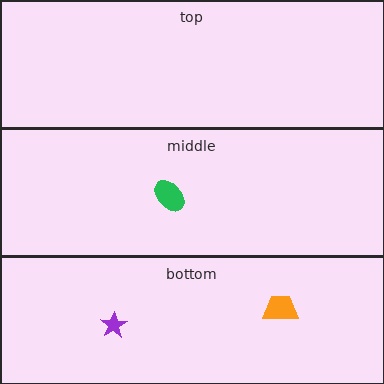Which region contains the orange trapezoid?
The bottom region.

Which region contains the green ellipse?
The middle region.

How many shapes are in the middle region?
1.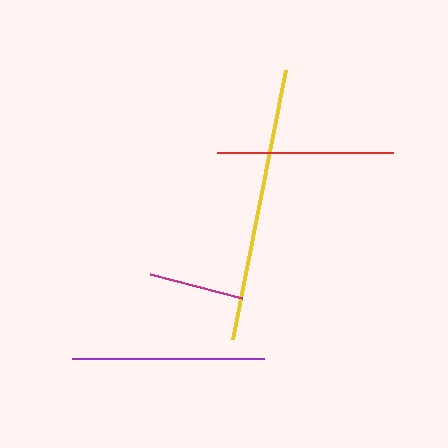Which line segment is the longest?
The yellow line is the longest at approximately 273 pixels.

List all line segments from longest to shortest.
From longest to shortest: yellow, purple, red, magenta.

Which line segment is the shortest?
The magenta line is the shortest at approximately 95 pixels.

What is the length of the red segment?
The red segment is approximately 176 pixels long.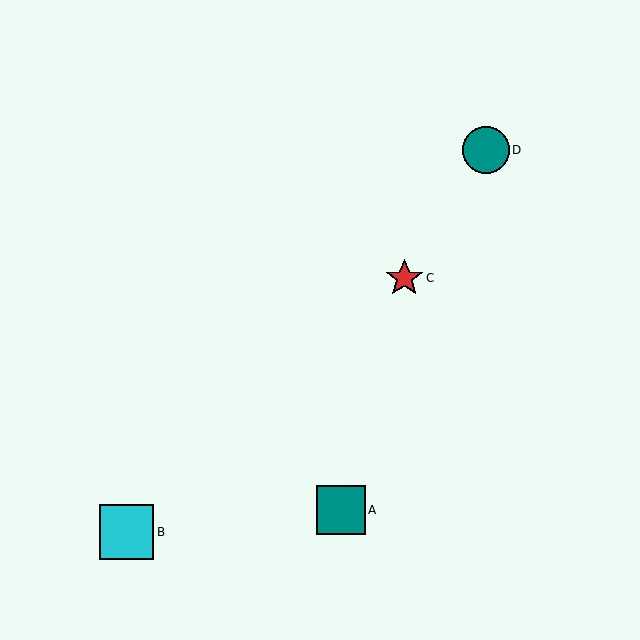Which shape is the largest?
The cyan square (labeled B) is the largest.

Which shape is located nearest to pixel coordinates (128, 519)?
The cyan square (labeled B) at (126, 532) is nearest to that location.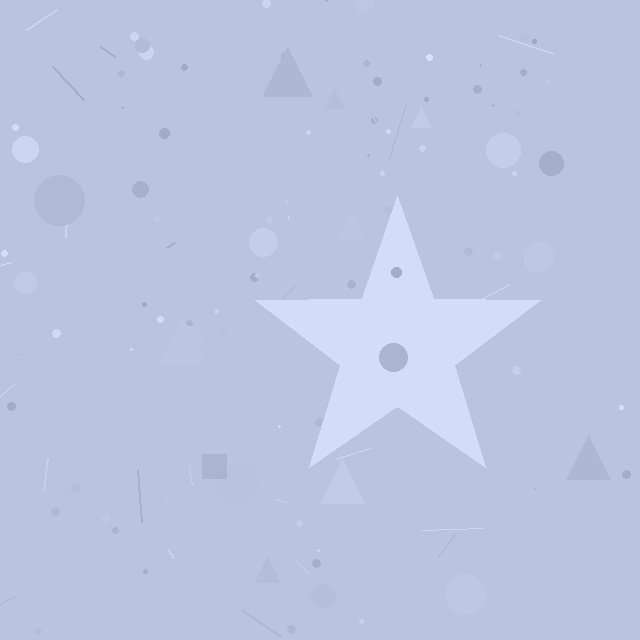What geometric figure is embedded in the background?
A star is embedded in the background.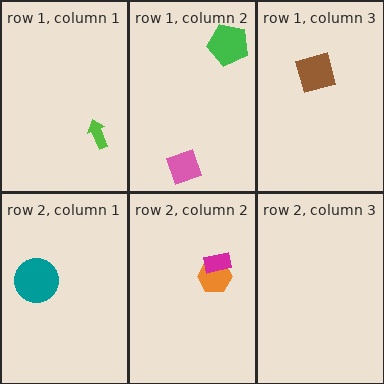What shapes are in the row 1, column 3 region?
The brown square.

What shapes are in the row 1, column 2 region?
The pink diamond, the green pentagon.